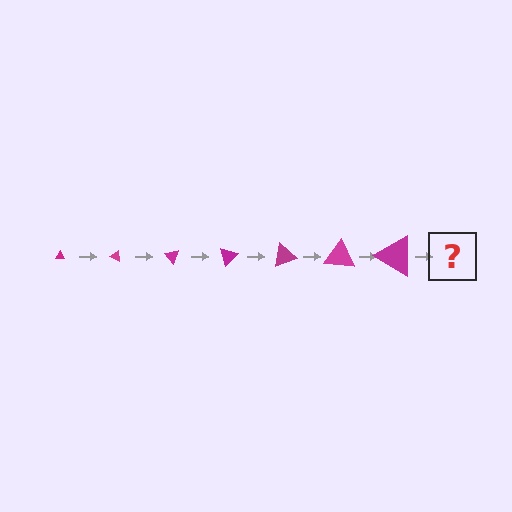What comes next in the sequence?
The next element should be a triangle, larger than the previous one and rotated 175 degrees from the start.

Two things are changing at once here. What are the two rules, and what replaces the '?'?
The two rules are that the triangle grows larger each step and it rotates 25 degrees each step. The '?' should be a triangle, larger than the previous one and rotated 175 degrees from the start.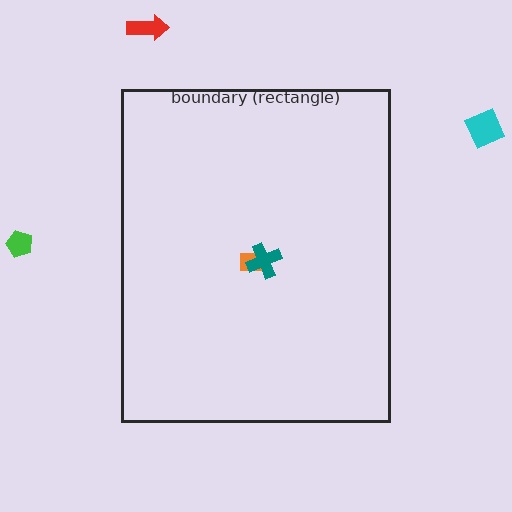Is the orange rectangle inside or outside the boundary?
Inside.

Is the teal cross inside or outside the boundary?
Inside.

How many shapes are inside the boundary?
2 inside, 3 outside.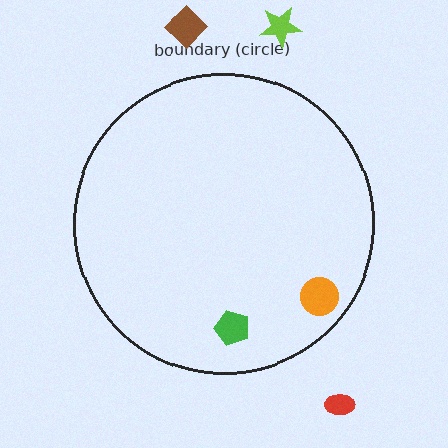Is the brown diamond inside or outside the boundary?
Outside.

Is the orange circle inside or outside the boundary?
Inside.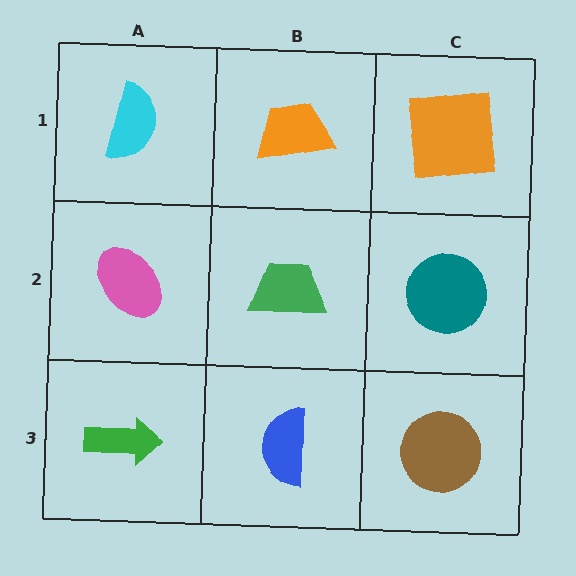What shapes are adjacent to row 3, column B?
A green trapezoid (row 2, column B), a green arrow (row 3, column A), a brown circle (row 3, column C).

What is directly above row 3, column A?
A pink ellipse.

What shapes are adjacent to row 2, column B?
An orange trapezoid (row 1, column B), a blue semicircle (row 3, column B), a pink ellipse (row 2, column A), a teal circle (row 2, column C).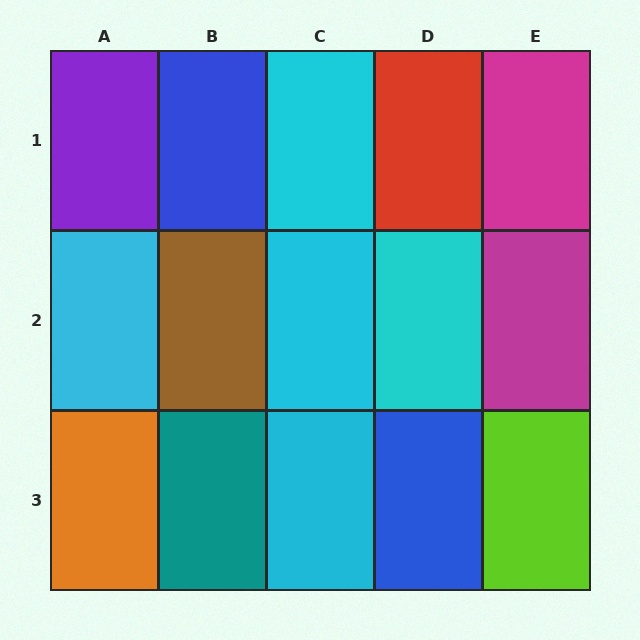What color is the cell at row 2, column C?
Cyan.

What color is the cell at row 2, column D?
Cyan.